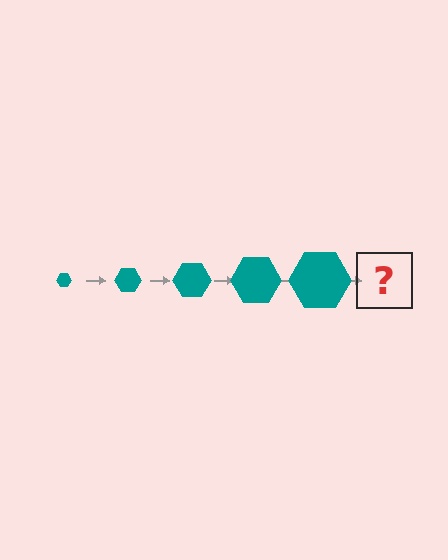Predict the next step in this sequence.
The next step is a teal hexagon, larger than the previous one.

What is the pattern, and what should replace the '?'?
The pattern is that the hexagon gets progressively larger each step. The '?' should be a teal hexagon, larger than the previous one.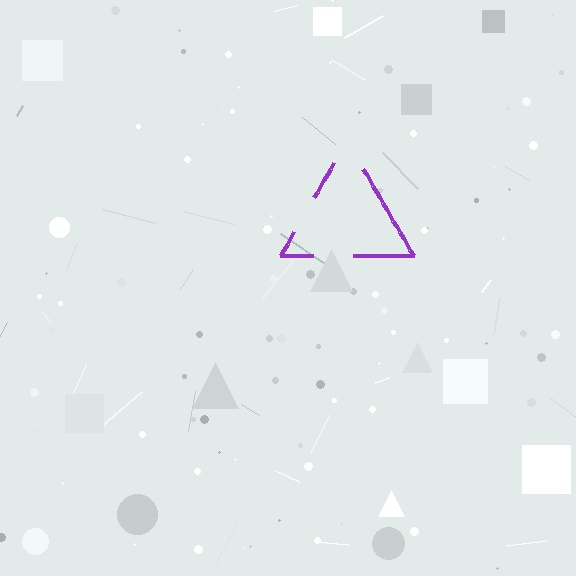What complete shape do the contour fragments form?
The contour fragments form a triangle.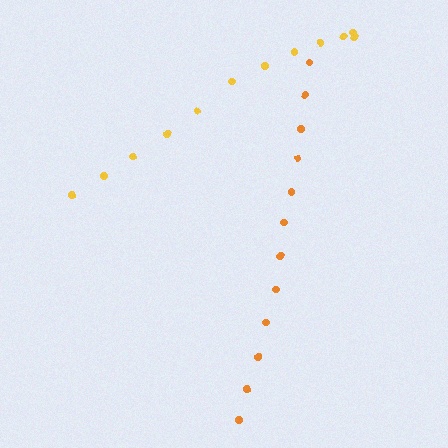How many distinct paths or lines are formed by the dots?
There are 2 distinct paths.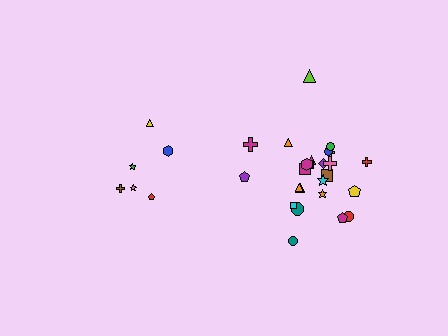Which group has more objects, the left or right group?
The right group.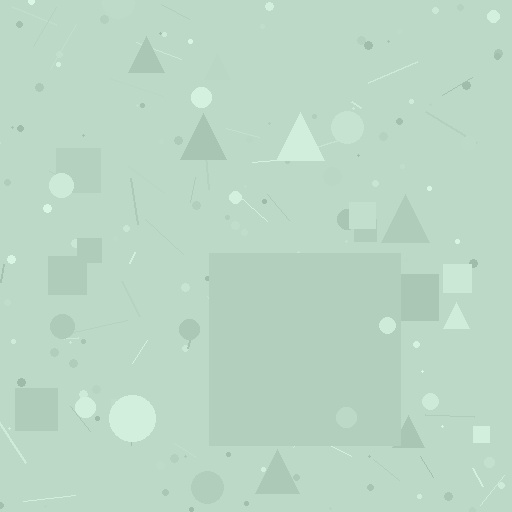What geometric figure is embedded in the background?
A square is embedded in the background.